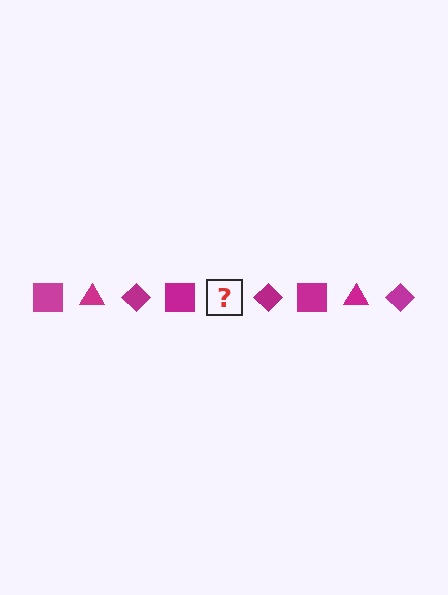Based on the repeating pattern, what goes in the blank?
The blank should be a magenta triangle.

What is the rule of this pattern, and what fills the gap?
The rule is that the pattern cycles through square, triangle, diamond shapes in magenta. The gap should be filled with a magenta triangle.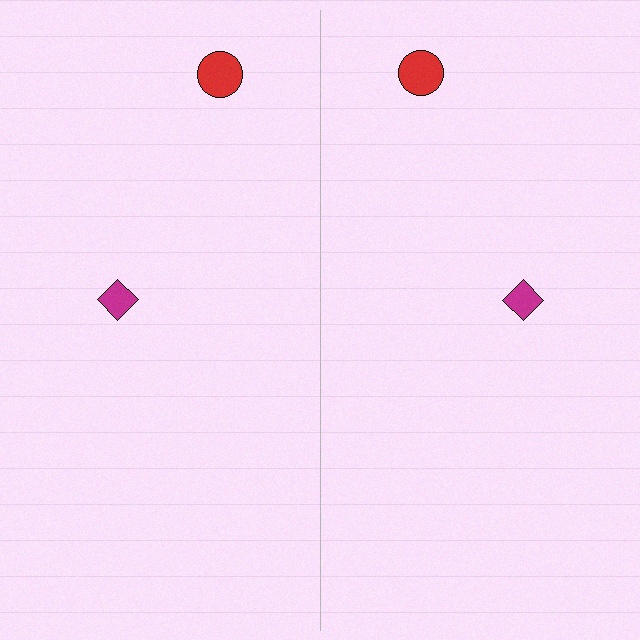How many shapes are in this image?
There are 4 shapes in this image.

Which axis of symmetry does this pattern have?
The pattern has a vertical axis of symmetry running through the center of the image.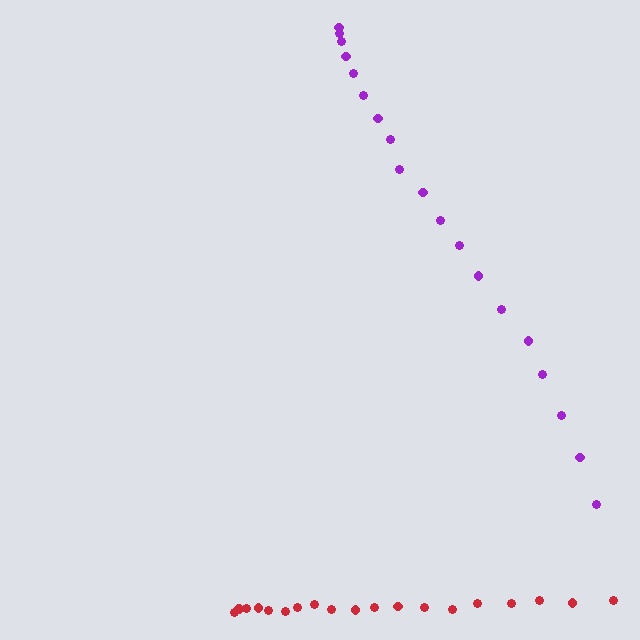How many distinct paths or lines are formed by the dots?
There are 2 distinct paths.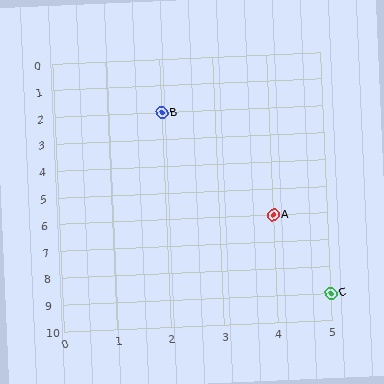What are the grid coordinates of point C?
Point C is at grid coordinates (5, 9).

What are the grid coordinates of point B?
Point B is at grid coordinates (2, 2).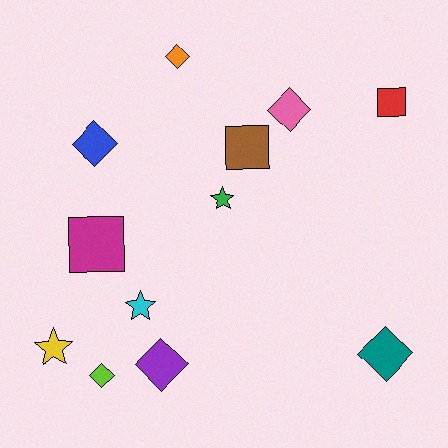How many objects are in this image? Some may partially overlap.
There are 12 objects.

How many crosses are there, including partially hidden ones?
There are no crosses.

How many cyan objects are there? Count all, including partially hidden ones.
There is 1 cyan object.